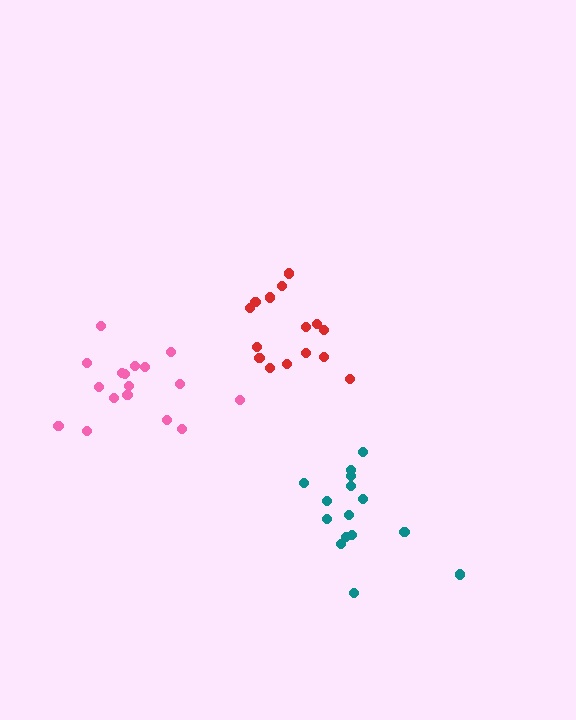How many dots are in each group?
Group 1: 15 dots, Group 2: 15 dots, Group 3: 17 dots (47 total).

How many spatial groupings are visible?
There are 3 spatial groupings.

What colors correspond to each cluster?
The clusters are colored: teal, red, pink.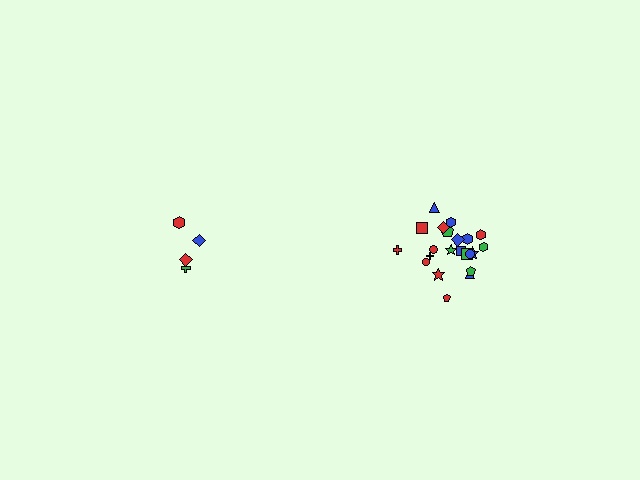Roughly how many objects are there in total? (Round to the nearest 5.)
Roughly 25 objects in total.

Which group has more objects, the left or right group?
The right group.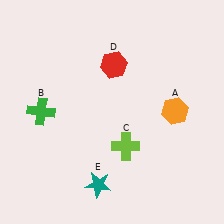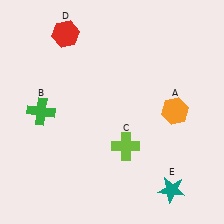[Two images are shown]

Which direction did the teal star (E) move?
The teal star (E) moved right.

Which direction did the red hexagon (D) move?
The red hexagon (D) moved left.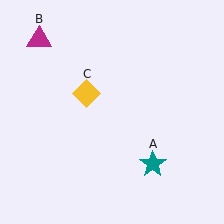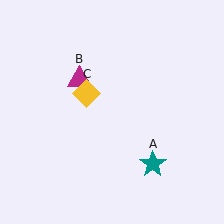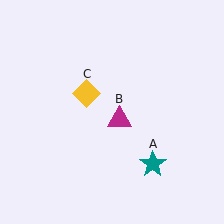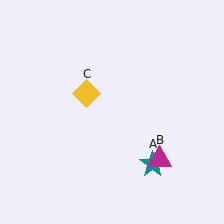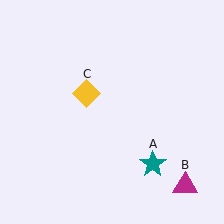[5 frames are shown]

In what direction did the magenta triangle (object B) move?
The magenta triangle (object B) moved down and to the right.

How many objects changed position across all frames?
1 object changed position: magenta triangle (object B).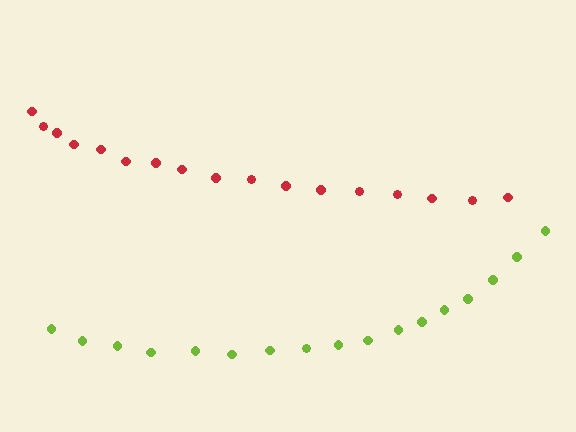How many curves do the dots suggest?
There are 2 distinct paths.